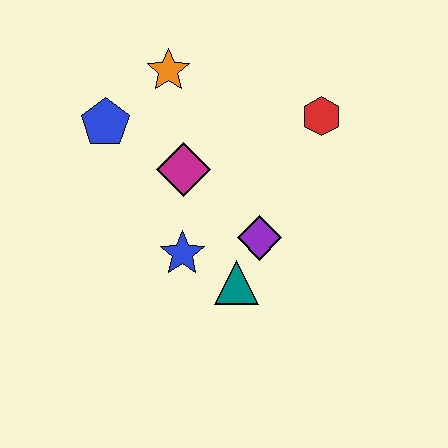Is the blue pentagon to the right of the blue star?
No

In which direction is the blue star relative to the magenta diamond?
The blue star is below the magenta diamond.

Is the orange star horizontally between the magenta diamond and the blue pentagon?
Yes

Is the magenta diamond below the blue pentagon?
Yes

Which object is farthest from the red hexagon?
The blue pentagon is farthest from the red hexagon.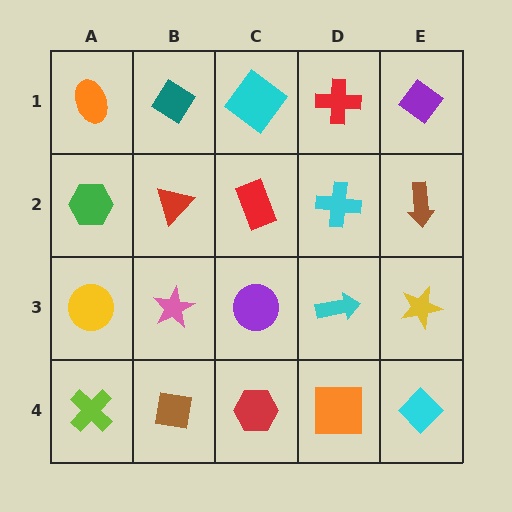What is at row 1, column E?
A purple diamond.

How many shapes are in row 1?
5 shapes.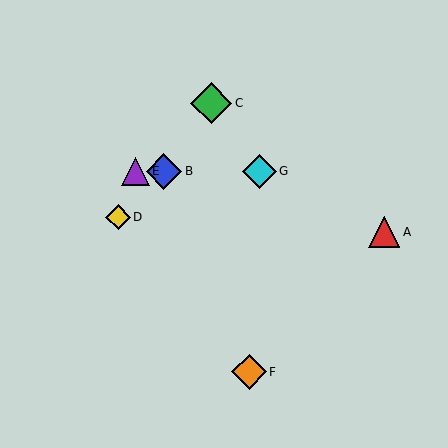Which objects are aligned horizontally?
Objects B, E, G are aligned horizontally.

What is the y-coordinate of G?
Object G is at y≈171.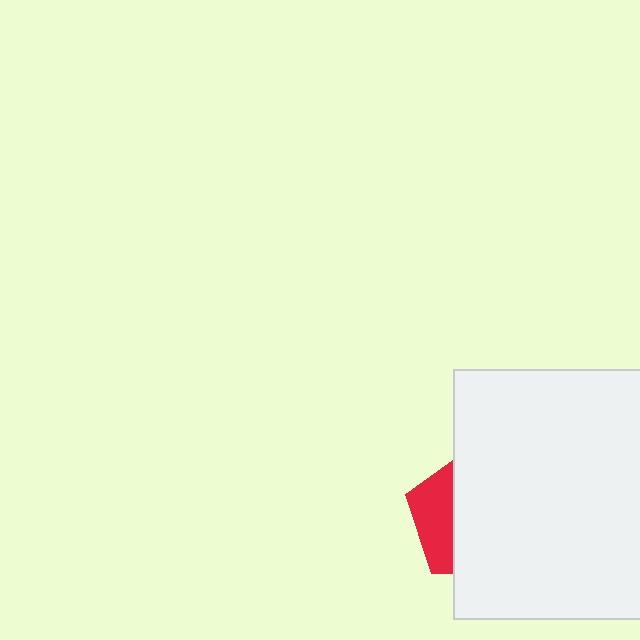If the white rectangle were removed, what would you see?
You would see the complete red pentagon.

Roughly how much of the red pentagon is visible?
A small part of it is visible (roughly 30%).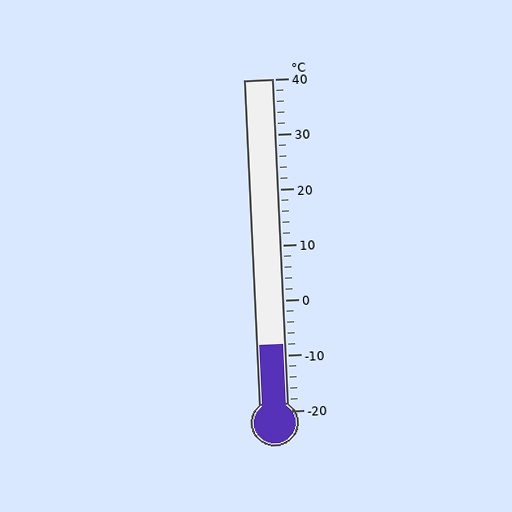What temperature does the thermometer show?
The thermometer shows approximately -8°C.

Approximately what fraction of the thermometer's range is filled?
The thermometer is filled to approximately 20% of its range.